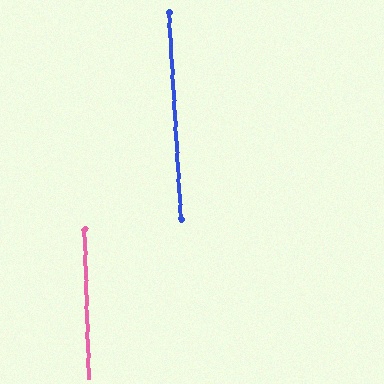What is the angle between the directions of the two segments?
Approximately 2 degrees.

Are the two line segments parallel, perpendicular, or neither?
Parallel — their directions differ by only 1.7°.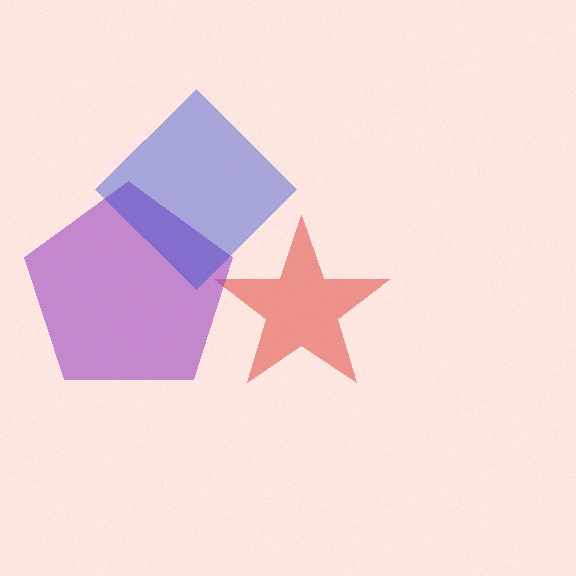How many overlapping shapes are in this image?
There are 3 overlapping shapes in the image.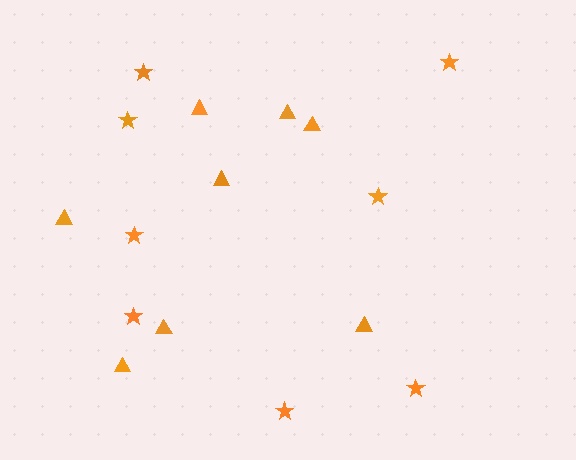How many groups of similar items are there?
There are 2 groups: one group of triangles (8) and one group of stars (8).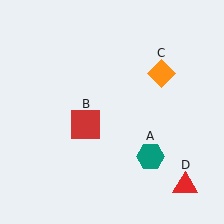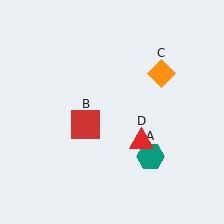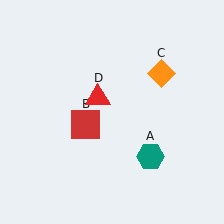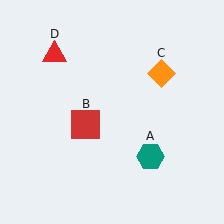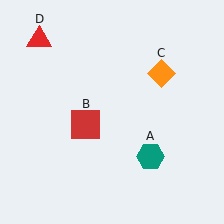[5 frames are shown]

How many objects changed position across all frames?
1 object changed position: red triangle (object D).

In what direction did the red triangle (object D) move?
The red triangle (object D) moved up and to the left.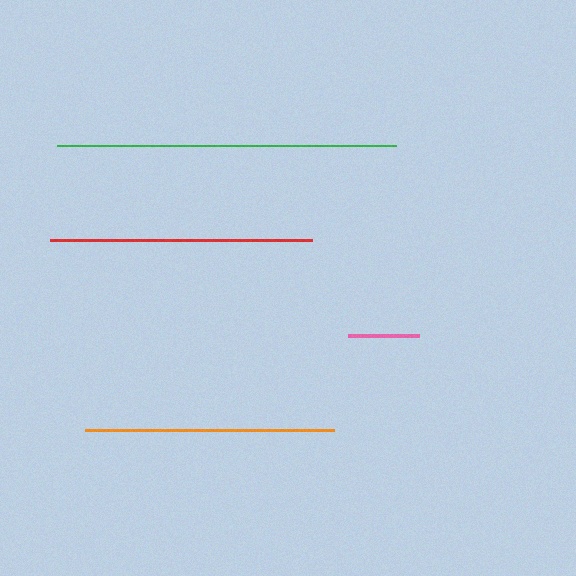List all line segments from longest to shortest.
From longest to shortest: green, red, orange, pink.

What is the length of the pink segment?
The pink segment is approximately 71 pixels long.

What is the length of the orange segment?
The orange segment is approximately 249 pixels long.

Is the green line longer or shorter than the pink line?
The green line is longer than the pink line.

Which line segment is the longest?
The green line is the longest at approximately 340 pixels.